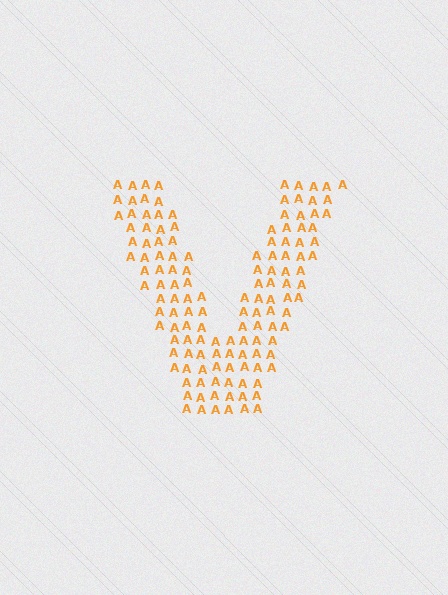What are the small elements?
The small elements are letter A's.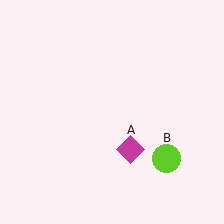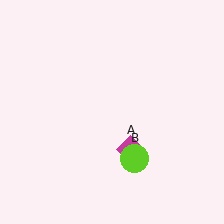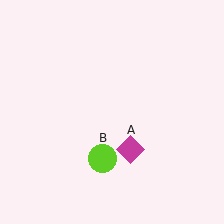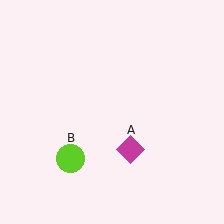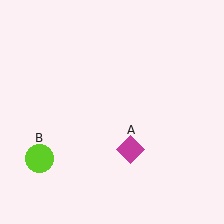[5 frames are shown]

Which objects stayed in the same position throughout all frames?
Magenta diamond (object A) remained stationary.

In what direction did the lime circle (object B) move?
The lime circle (object B) moved left.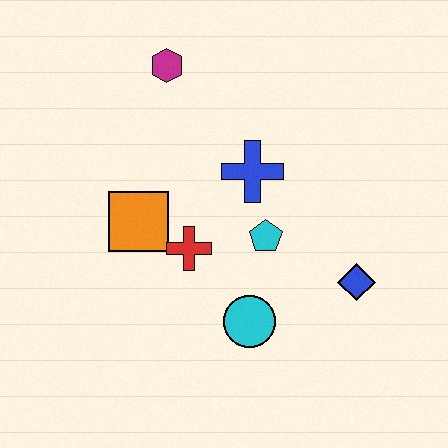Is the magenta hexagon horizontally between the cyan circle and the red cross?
No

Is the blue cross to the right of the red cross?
Yes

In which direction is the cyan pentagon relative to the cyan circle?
The cyan pentagon is above the cyan circle.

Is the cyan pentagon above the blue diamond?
Yes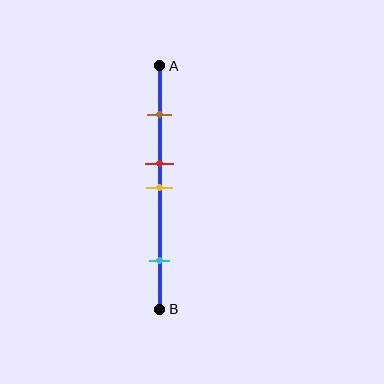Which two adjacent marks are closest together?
The red and yellow marks are the closest adjacent pair.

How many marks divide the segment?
There are 4 marks dividing the segment.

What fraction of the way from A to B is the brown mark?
The brown mark is approximately 20% (0.2) of the way from A to B.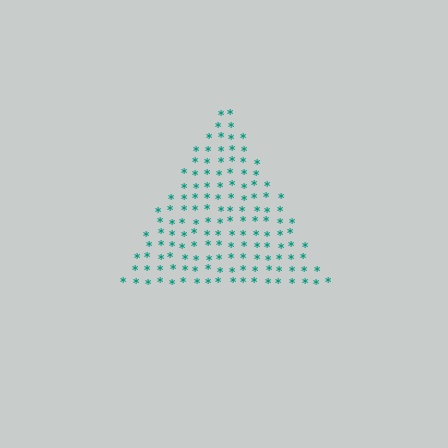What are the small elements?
The small elements are asterisks.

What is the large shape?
The large shape is a triangle.